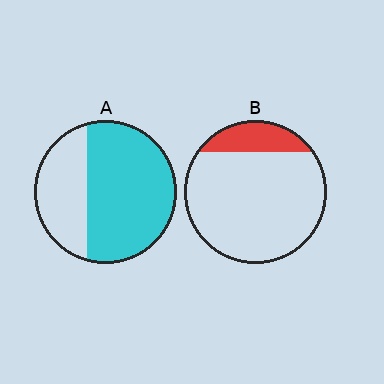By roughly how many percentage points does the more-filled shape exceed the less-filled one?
By roughly 50 percentage points (A over B).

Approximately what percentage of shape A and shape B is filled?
A is approximately 65% and B is approximately 15%.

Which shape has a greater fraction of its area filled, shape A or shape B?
Shape A.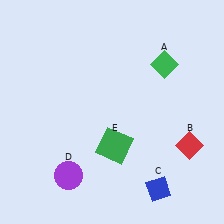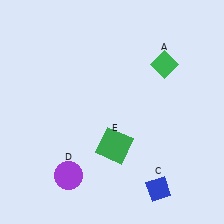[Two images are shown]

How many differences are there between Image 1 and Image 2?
There is 1 difference between the two images.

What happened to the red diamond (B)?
The red diamond (B) was removed in Image 2. It was in the bottom-right area of Image 1.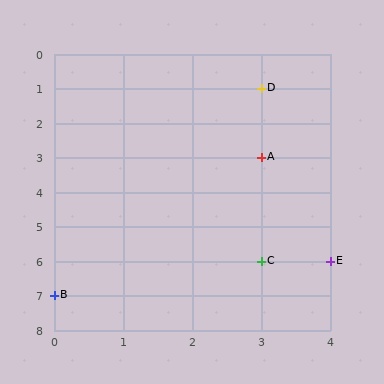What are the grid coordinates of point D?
Point D is at grid coordinates (3, 1).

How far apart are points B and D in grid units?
Points B and D are 3 columns and 6 rows apart (about 6.7 grid units diagonally).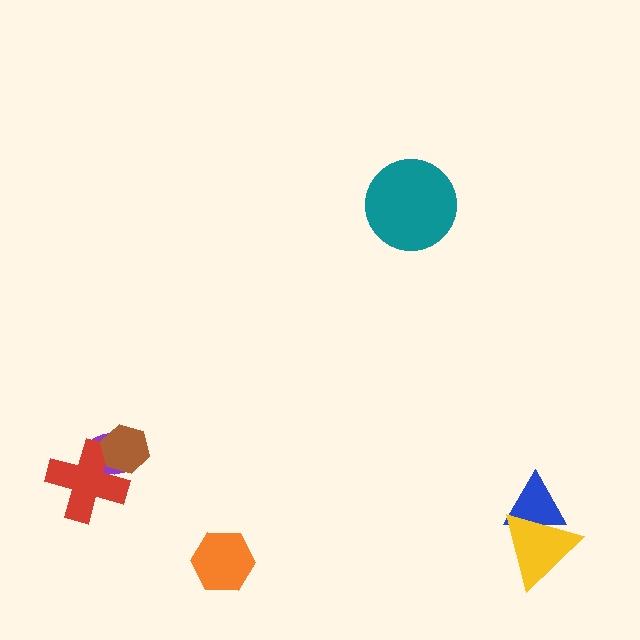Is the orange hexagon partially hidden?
No, no other shape covers it.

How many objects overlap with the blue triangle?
1 object overlaps with the blue triangle.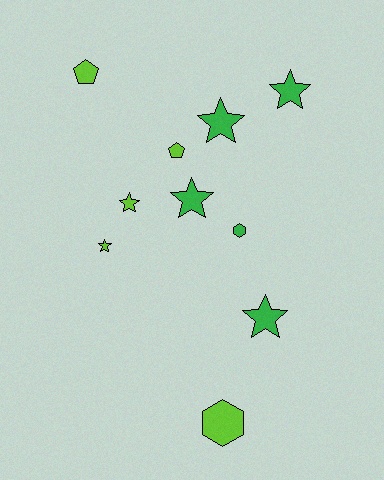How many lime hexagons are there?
There is 1 lime hexagon.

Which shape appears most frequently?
Star, with 6 objects.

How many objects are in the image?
There are 10 objects.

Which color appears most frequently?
Lime, with 5 objects.